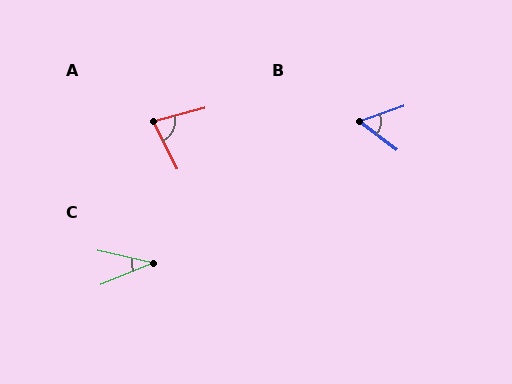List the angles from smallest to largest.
C (35°), B (57°), A (79°).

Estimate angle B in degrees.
Approximately 57 degrees.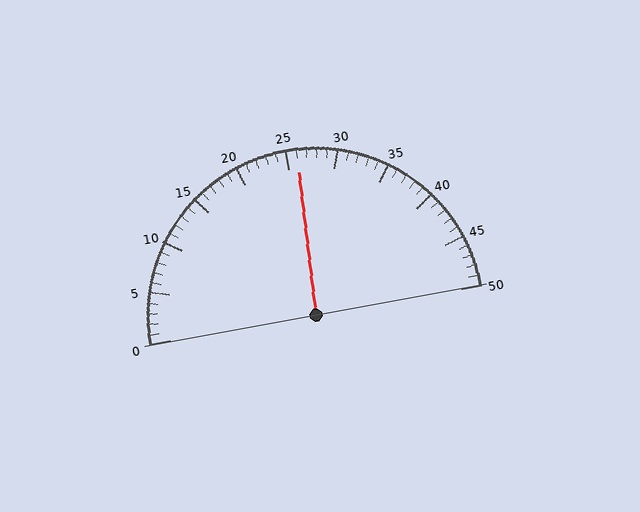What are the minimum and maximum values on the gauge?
The gauge ranges from 0 to 50.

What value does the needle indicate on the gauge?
The needle indicates approximately 26.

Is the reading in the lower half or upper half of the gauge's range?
The reading is in the upper half of the range (0 to 50).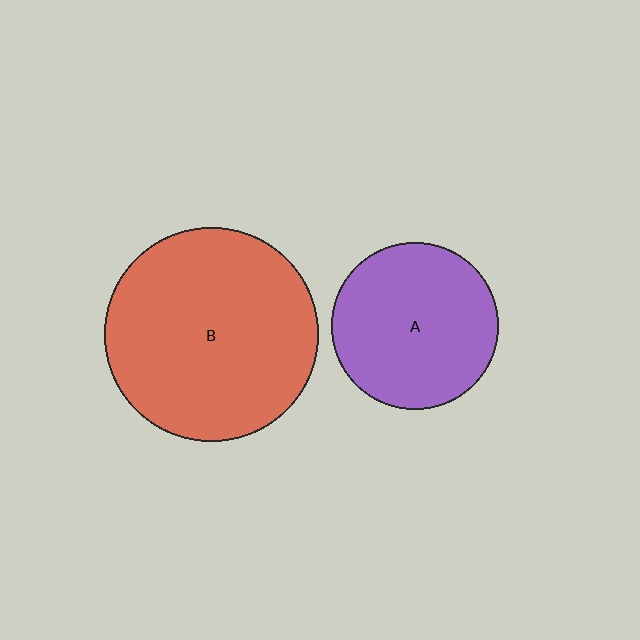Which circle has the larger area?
Circle B (red).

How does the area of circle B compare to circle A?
Approximately 1.6 times.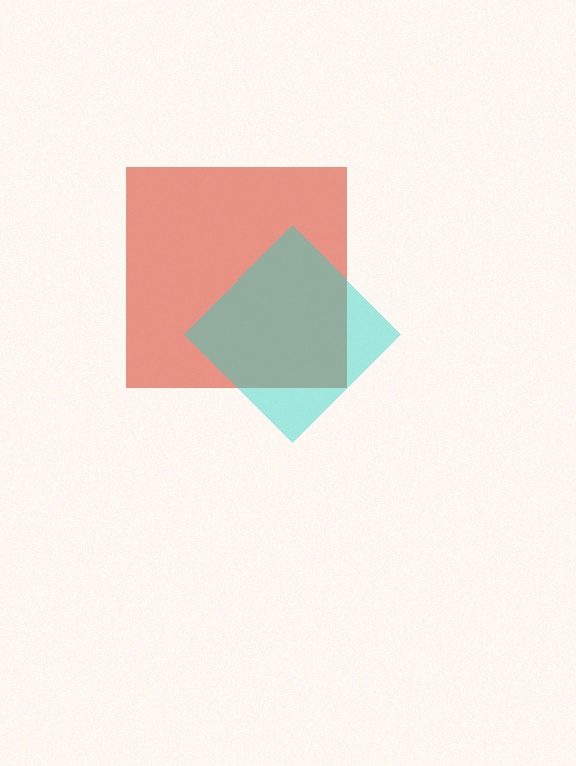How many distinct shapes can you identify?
There are 2 distinct shapes: a red square, a cyan diamond.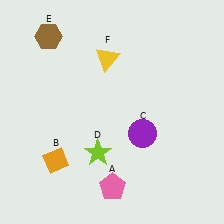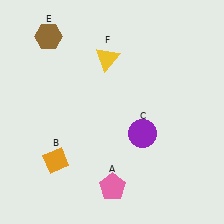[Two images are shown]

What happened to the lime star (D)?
The lime star (D) was removed in Image 2. It was in the bottom-left area of Image 1.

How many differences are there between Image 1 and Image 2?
There is 1 difference between the two images.